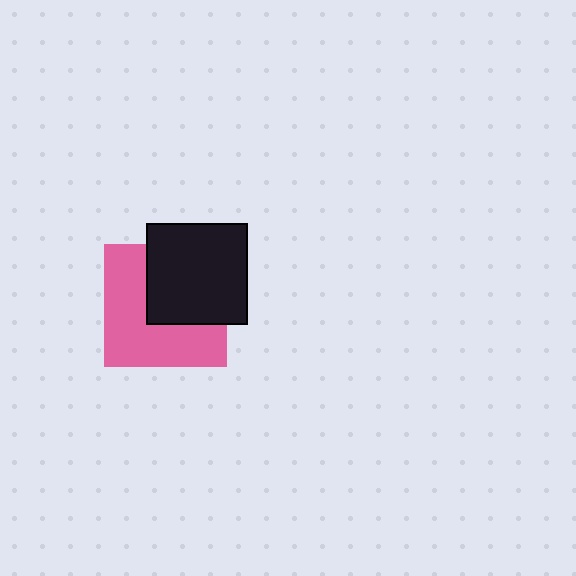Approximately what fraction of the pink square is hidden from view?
Roughly 44% of the pink square is hidden behind the black square.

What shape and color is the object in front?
The object in front is a black square.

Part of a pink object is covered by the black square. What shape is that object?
It is a square.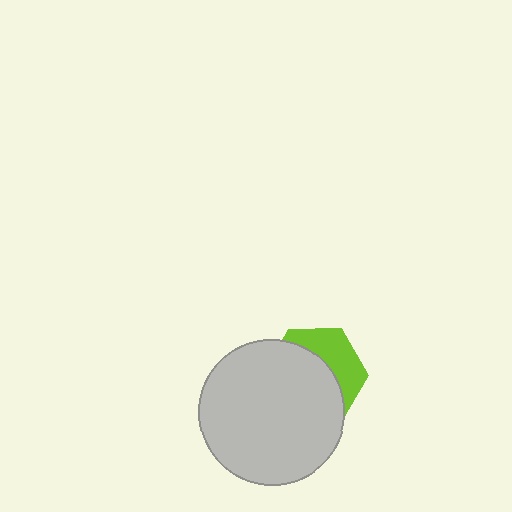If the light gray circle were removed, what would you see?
You would see the complete lime hexagon.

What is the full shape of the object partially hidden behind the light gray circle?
The partially hidden object is a lime hexagon.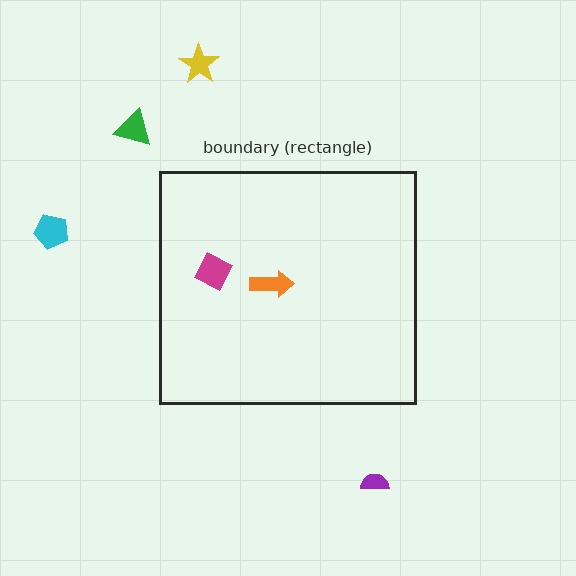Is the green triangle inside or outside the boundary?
Outside.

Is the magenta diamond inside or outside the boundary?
Inside.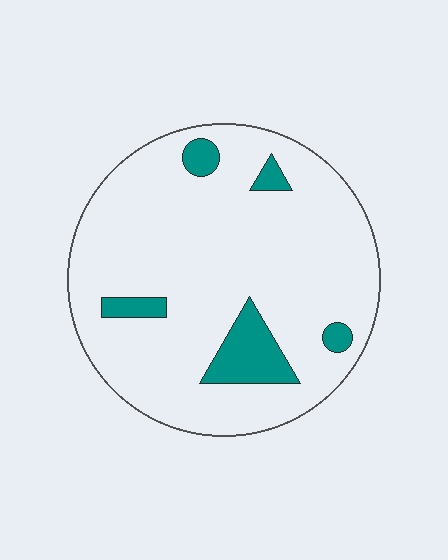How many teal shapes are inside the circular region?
5.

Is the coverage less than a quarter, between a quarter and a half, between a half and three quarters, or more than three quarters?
Less than a quarter.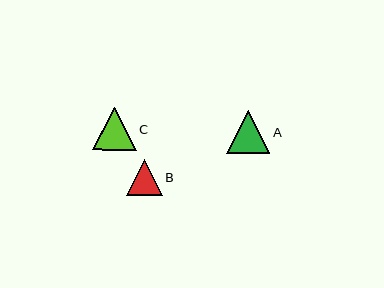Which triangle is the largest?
Triangle C is the largest with a size of approximately 43 pixels.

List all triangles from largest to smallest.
From largest to smallest: C, A, B.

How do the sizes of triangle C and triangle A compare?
Triangle C and triangle A are approximately the same size.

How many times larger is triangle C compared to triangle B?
Triangle C is approximately 1.2 times the size of triangle B.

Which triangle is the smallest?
Triangle B is the smallest with a size of approximately 36 pixels.